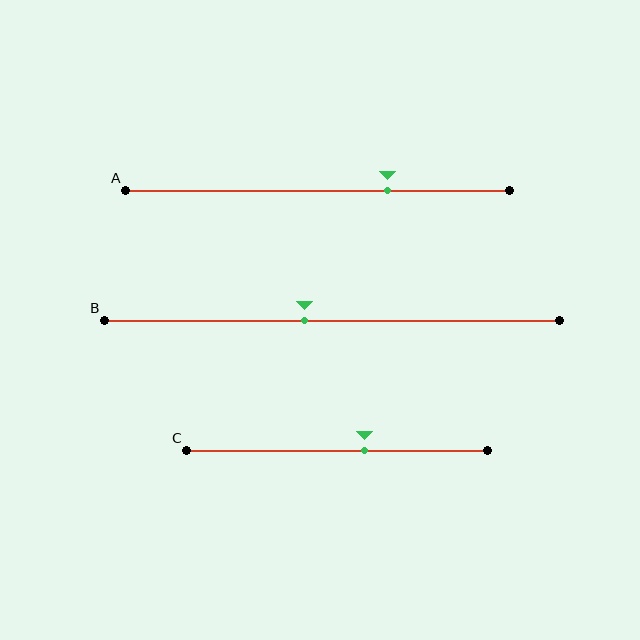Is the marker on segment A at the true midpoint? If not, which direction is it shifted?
No, the marker on segment A is shifted to the right by about 18% of the segment length.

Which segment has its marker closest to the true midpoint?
Segment B has its marker closest to the true midpoint.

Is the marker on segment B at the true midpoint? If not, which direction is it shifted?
No, the marker on segment B is shifted to the left by about 6% of the segment length.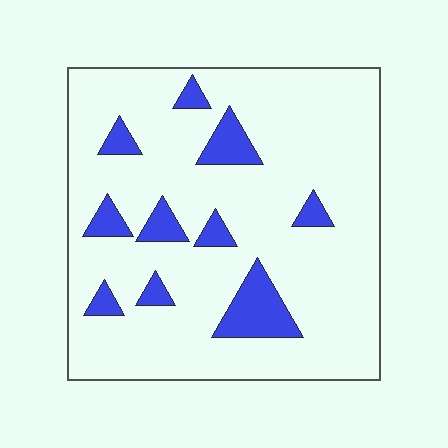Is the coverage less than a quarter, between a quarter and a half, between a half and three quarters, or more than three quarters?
Less than a quarter.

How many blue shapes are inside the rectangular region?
10.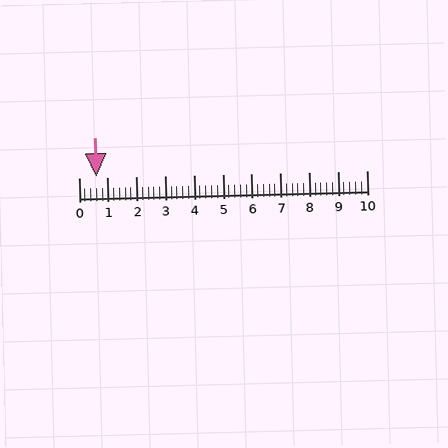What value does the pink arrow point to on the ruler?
The pink arrow points to approximately 0.6.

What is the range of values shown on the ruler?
The ruler shows values from 0 to 10.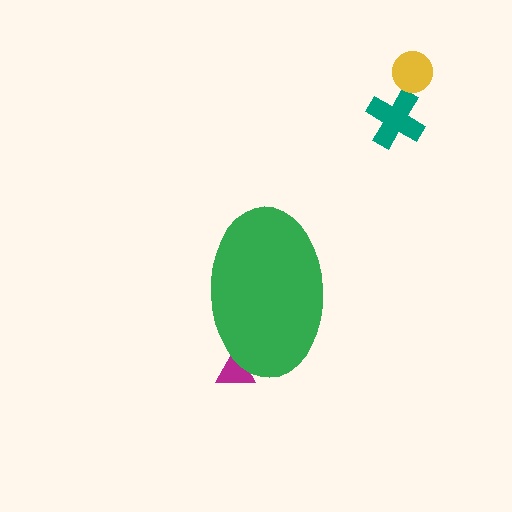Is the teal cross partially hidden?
No, the teal cross is fully visible.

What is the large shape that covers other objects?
A green ellipse.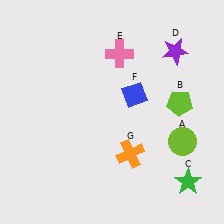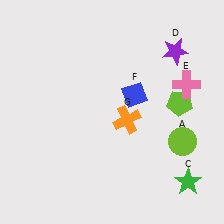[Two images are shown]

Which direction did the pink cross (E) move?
The pink cross (E) moved right.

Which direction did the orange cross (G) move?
The orange cross (G) moved up.